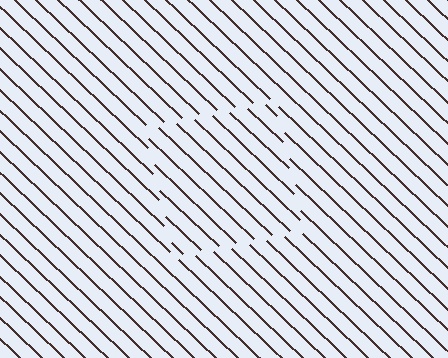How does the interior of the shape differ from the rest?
The interior of the shape contains the same grating, shifted by half a period — the contour is defined by the phase discontinuity where line-ends from the inner and outer gratings abut.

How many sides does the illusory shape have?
4 sides — the line-ends trace a square.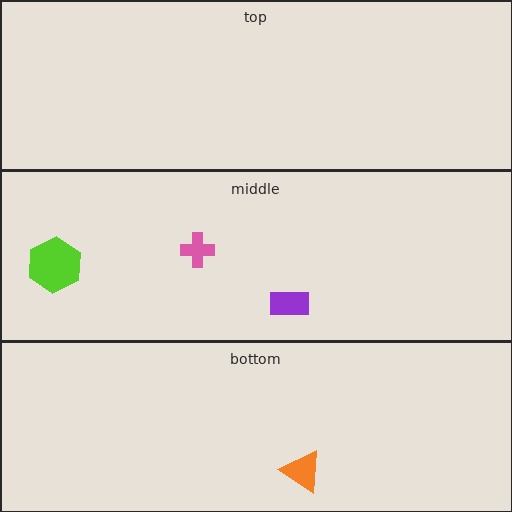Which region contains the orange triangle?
The bottom region.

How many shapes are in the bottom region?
1.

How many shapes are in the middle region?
3.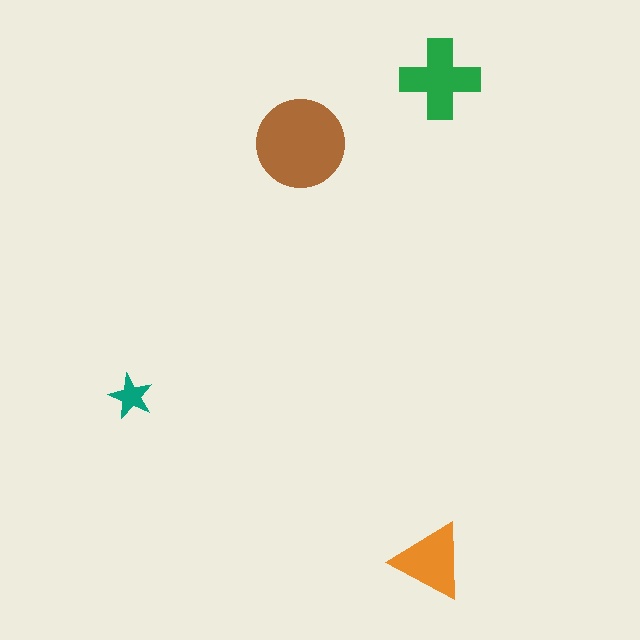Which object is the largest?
The brown circle.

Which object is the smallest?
The teal star.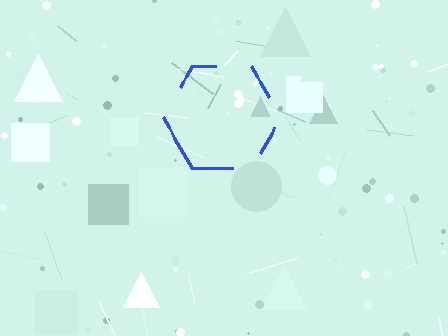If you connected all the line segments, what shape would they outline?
They would outline a hexagon.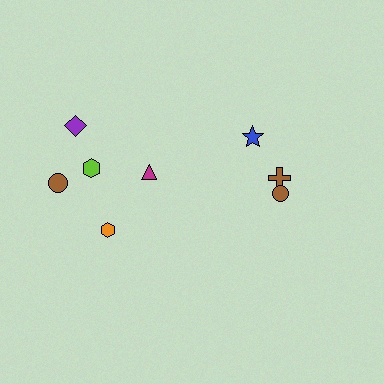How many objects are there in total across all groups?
There are 8 objects.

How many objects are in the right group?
There are 3 objects.